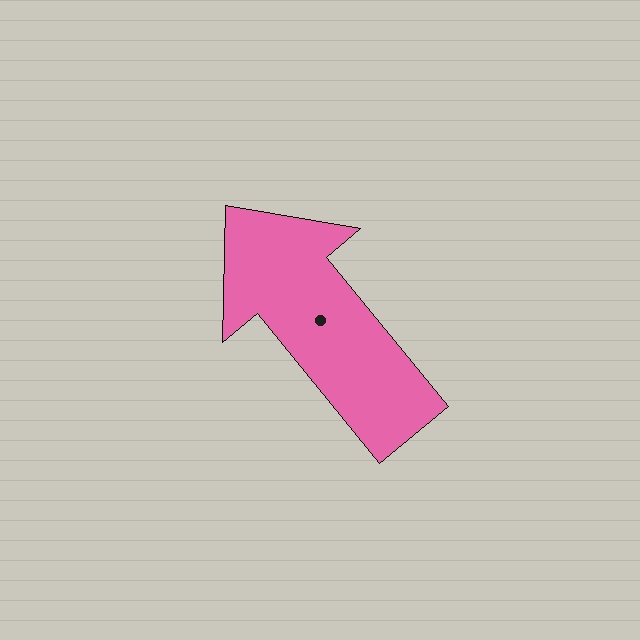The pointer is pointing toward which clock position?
Roughly 11 o'clock.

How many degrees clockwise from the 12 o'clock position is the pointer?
Approximately 321 degrees.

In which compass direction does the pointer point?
Northwest.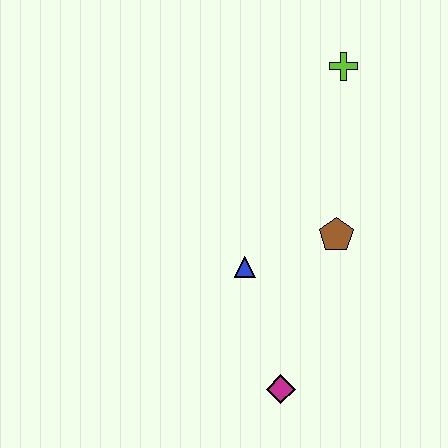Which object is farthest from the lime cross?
The magenta diamond is farthest from the lime cross.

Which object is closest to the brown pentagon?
The blue triangle is closest to the brown pentagon.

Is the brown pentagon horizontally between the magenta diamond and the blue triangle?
No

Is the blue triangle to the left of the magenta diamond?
Yes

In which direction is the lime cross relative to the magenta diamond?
The lime cross is above the magenta diamond.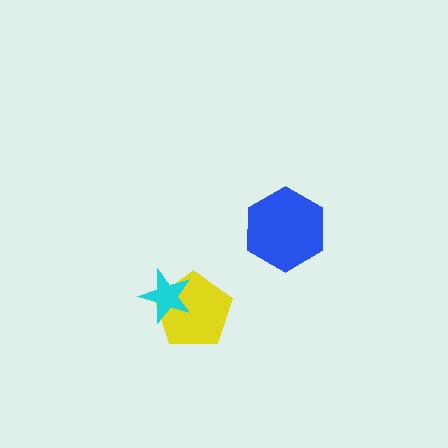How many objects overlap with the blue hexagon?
0 objects overlap with the blue hexagon.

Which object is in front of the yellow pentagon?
The cyan star is in front of the yellow pentagon.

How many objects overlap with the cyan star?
1 object overlaps with the cyan star.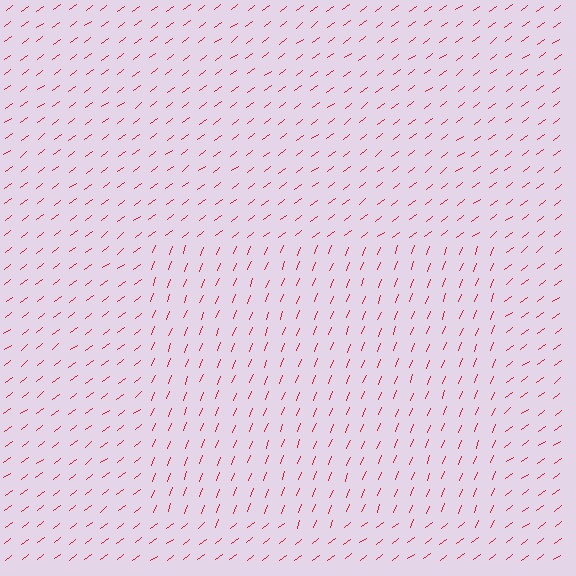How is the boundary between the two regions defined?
The boundary is defined purely by a change in line orientation (approximately 31 degrees difference). All lines are the same color and thickness.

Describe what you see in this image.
The image is filled with small red line segments. A rectangle region in the image has lines oriented differently from the surrounding lines, creating a visible texture boundary.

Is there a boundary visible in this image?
Yes, there is a texture boundary formed by a change in line orientation.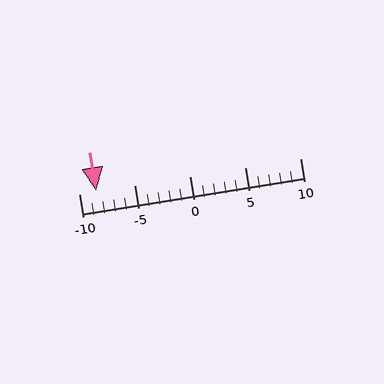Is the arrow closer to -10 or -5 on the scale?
The arrow is closer to -10.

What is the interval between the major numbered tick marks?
The major tick marks are spaced 5 units apart.